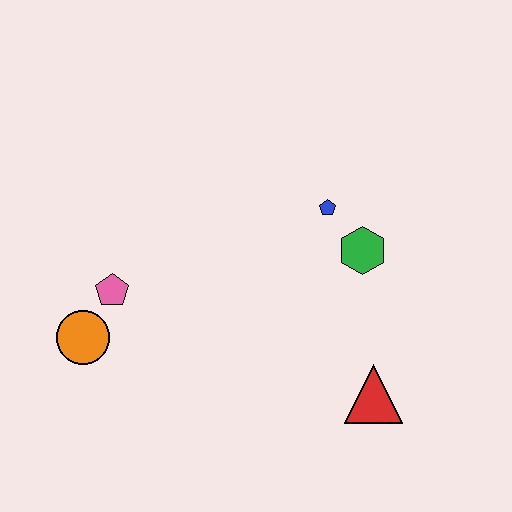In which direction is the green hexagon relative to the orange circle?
The green hexagon is to the right of the orange circle.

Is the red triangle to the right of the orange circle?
Yes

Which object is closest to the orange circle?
The pink pentagon is closest to the orange circle.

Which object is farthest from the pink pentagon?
The red triangle is farthest from the pink pentagon.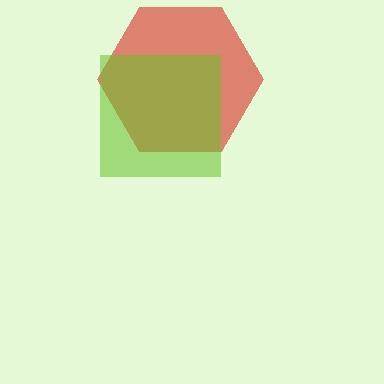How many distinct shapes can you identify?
There are 2 distinct shapes: a red hexagon, a lime square.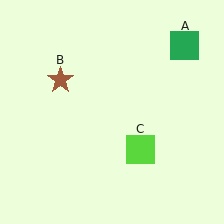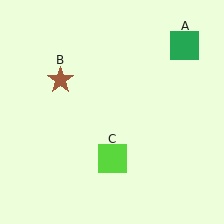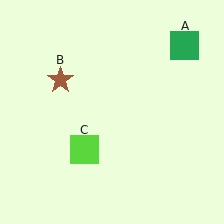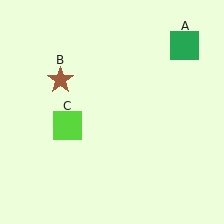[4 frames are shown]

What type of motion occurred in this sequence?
The lime square (object C) rotated clockwise around the center of the scene.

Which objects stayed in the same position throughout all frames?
Green square (object A) and brown star (object B) remained stationary.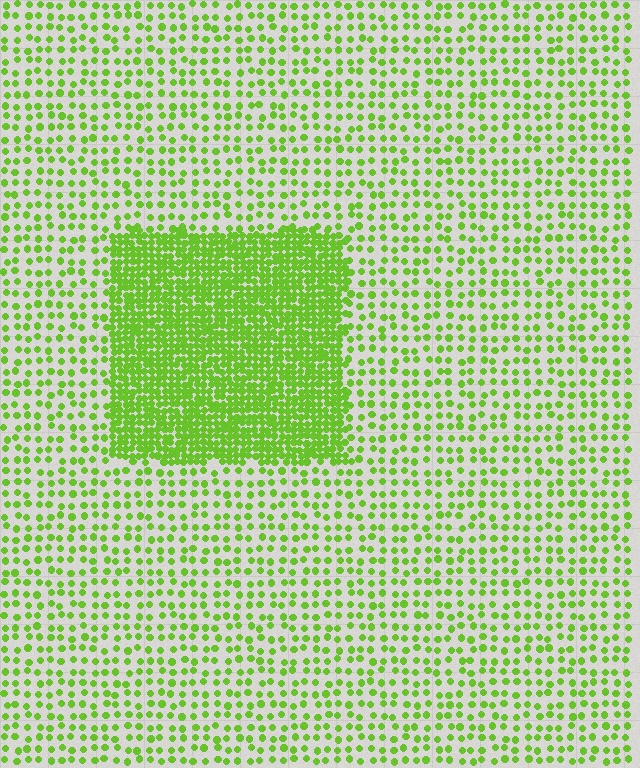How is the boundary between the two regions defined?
The boundary is defined by a change in element density (approximately 2.9x ratio). All elements are the same color, size, and shape.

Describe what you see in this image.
The image contains small lime elements arranged at two different densities. A rectangle-shaped region is visible where the elements are more densely packed than the surrounding area.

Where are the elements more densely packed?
The elements are more densely packed inside the rectangle boundary.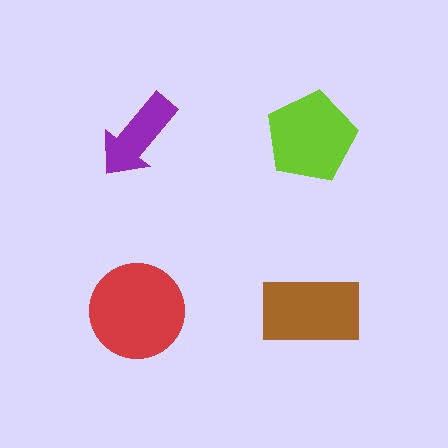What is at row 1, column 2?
A lime pentagon.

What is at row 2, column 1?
A red circle.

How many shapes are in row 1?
2 shapes.